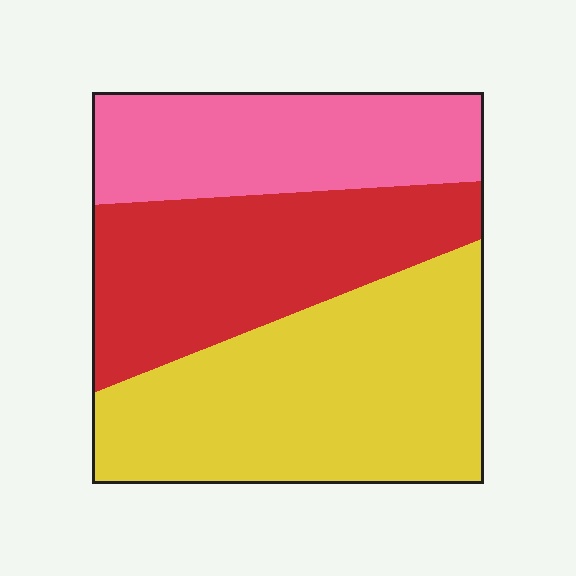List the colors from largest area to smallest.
From largest to smallest: yellow, red, pink.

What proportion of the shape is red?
Red takes up about one third (1/3) of the shape.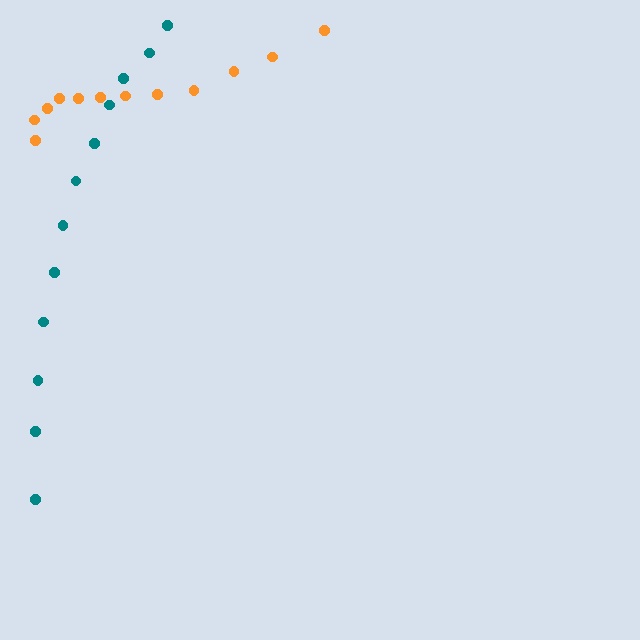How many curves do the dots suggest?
There are 2 distinct paths.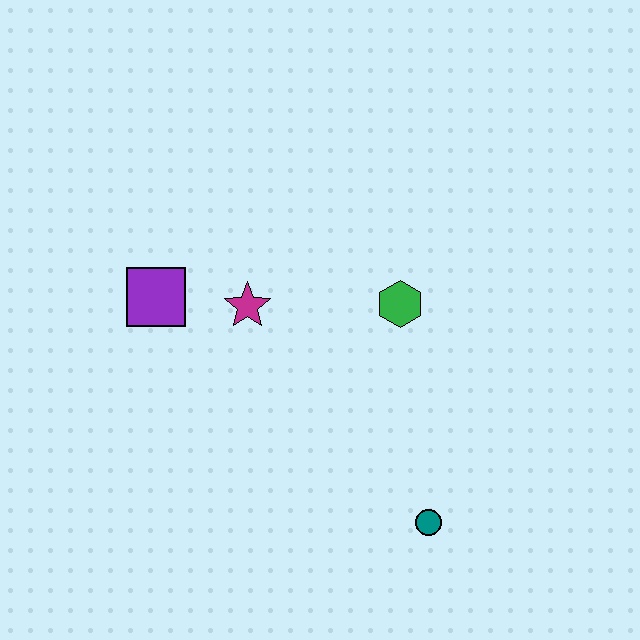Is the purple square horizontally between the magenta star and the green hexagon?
No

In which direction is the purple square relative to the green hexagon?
The purple square is to the left of the green hexagon.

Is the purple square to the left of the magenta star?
Yes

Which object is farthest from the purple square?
The teal circle is farthest from the purple square.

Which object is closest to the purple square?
The magenta star is closest to the purple square.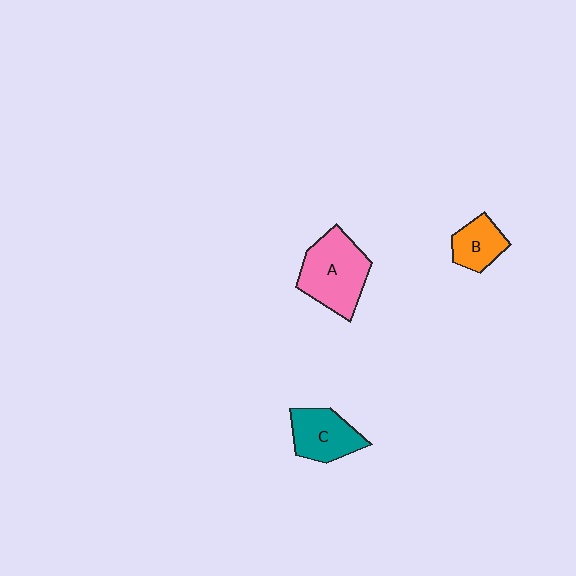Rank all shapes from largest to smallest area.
From largest to smallest: A (pink), C (teal), B (orange).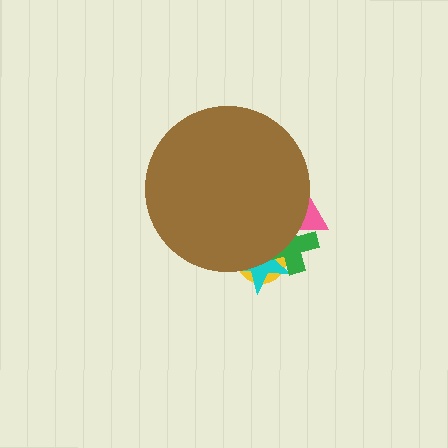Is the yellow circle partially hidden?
Yes, the yellow circle is partially hidden behind the brown circle.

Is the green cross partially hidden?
Yes, the green cross is partially hidden behind the brown circle.